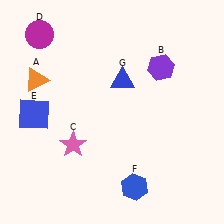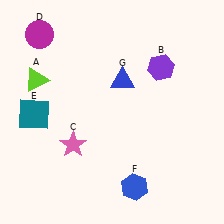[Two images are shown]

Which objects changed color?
A changed from orange to lime. E changed from blue to teal.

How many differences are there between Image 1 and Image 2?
There are 2 differences between the two images.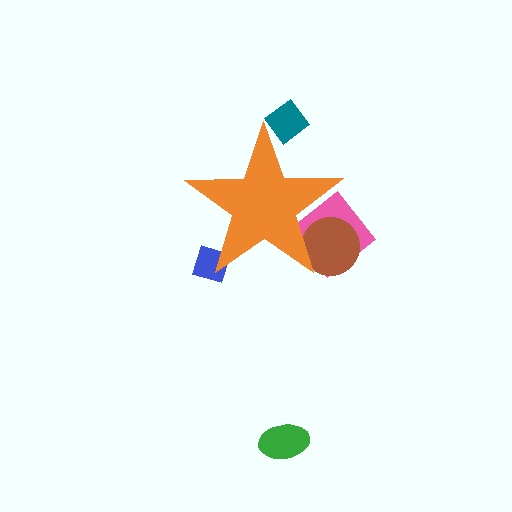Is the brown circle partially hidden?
Yes, the brown circle is partially hidden behind the orange star.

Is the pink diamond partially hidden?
Yes, the pink diamond is partially hidden behind the orange star.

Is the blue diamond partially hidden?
Yes, the blue diamond is partially hidden behind the orange star.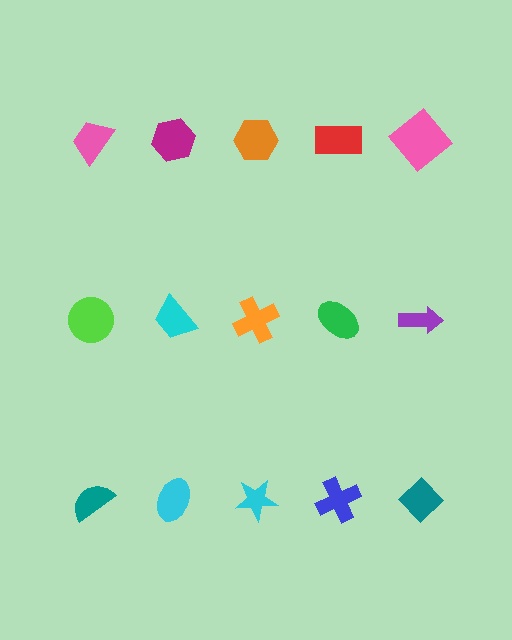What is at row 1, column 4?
A red rectangle.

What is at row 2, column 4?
A green ellipse.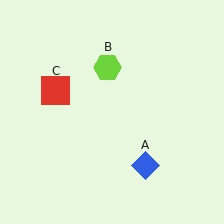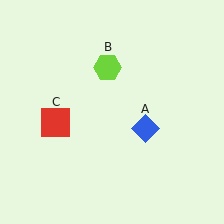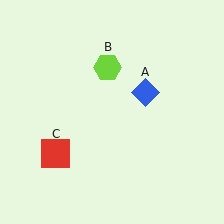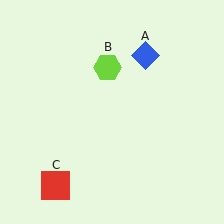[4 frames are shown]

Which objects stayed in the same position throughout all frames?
Lime hexagon (object B) remained stationary.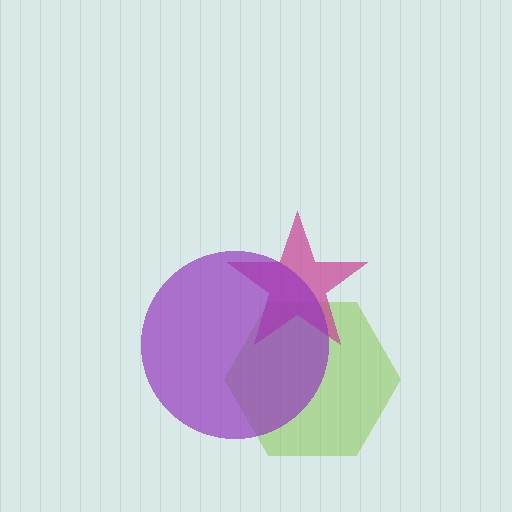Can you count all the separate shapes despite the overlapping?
Yes, there are 3 separate shapes.